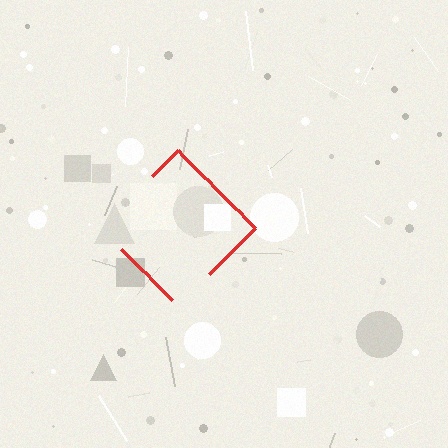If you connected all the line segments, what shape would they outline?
They would outline a diamond.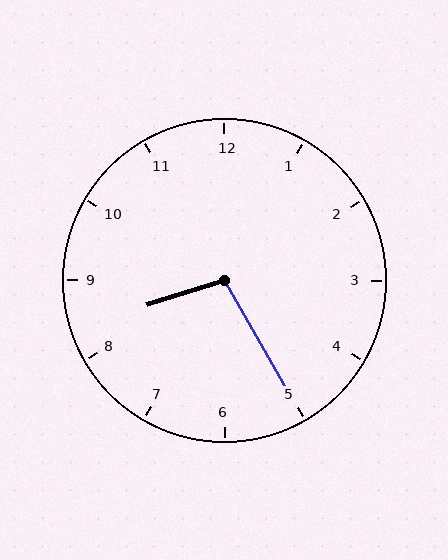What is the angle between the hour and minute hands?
Approximately 102 degrees.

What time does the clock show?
8:25.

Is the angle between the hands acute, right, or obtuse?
It is obtuse.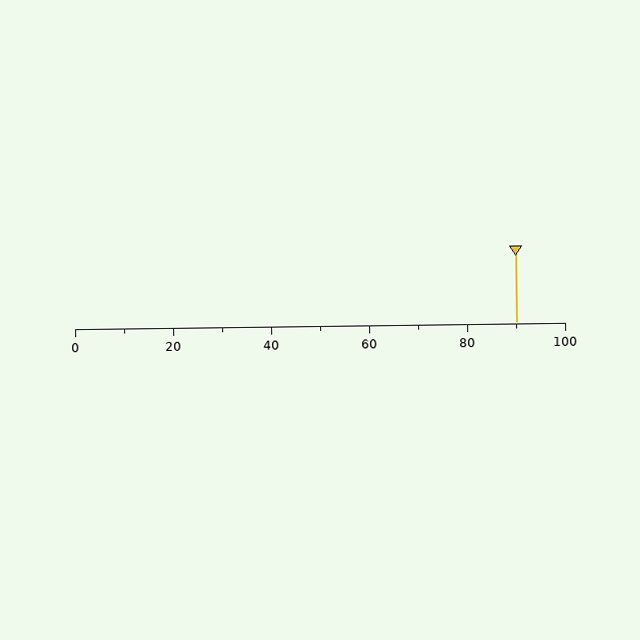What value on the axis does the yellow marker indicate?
The marker indicates approximately 90.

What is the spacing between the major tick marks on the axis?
The major ticks are spaced 20 apart.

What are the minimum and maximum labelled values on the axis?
The axis runs from 0 to 100.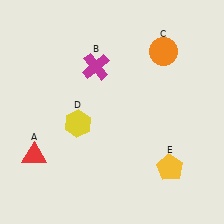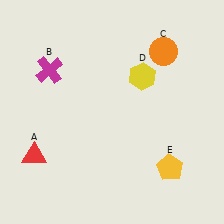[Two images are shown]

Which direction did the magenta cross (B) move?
The magenta cross (B) moved left.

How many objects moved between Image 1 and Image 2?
2 objects moved between the two images.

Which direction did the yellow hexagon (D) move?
The yellow hexagon (D) moved right.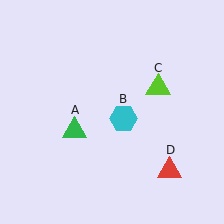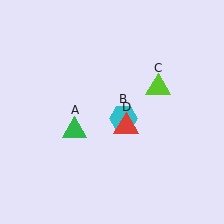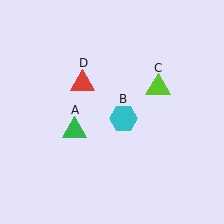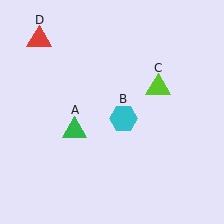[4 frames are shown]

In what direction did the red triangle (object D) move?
The red triangle (object D) moved up and to the left.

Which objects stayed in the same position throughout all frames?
Green triangle (object A) and cyan hexagon (object B) and lime triangle (object C) remained stationary.